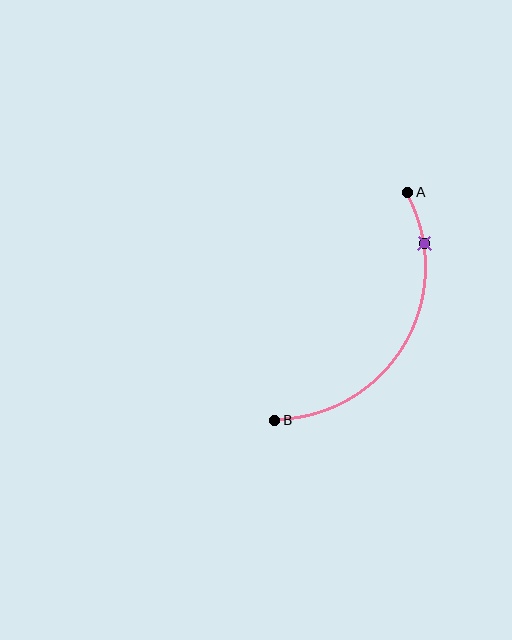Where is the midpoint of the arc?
The arc midpoint is the point on the curve farthest from the straight line joining A and B. It sits to the right of that line.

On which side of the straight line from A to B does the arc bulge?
The arc bulges to the right of the straight line connecting A and B.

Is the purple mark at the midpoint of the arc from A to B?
No. The purple mark lies on the arc but is closer to endpoint A. The arc midpoint would be at the point on the curve equidistant along the arc from both A and B.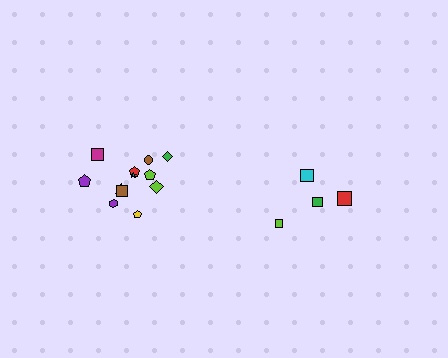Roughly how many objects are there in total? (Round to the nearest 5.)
Roughly 15 objects in total.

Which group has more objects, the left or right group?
The left group.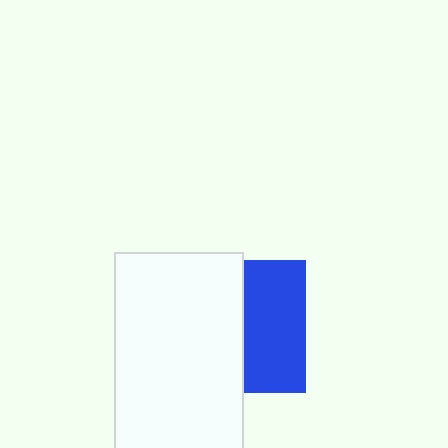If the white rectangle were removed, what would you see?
You would see the complete blue square.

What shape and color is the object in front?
The object in front is a white rectangle.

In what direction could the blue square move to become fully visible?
The blue square could move right. That would shift it out from behind the white rectangle entirely.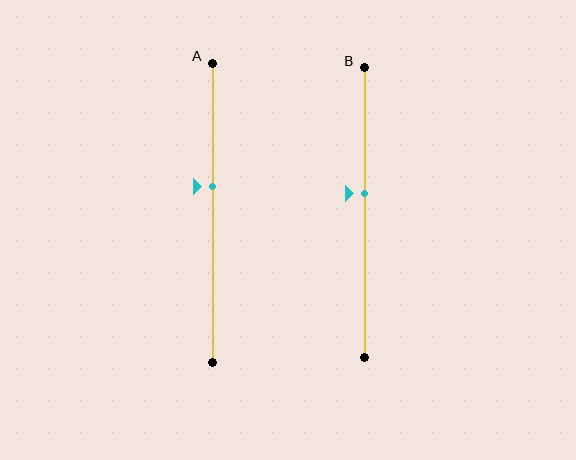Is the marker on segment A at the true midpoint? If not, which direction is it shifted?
No, the marker on segment A is shifted upward by about 9% of the segment length.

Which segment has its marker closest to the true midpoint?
Segment B has its marker closest to the true midpoint.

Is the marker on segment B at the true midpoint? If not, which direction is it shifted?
No, the marker on segment B is shifted upward by about 7% of the segment length.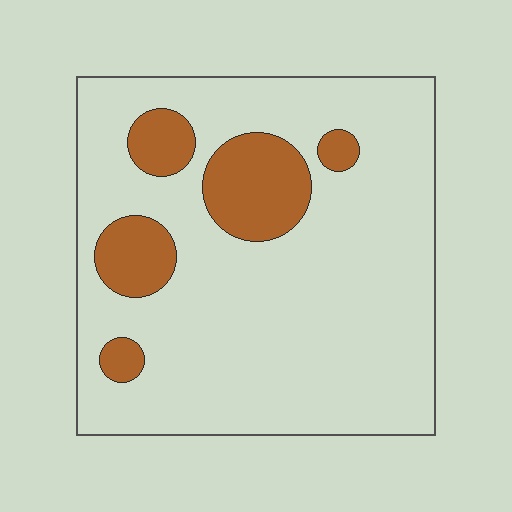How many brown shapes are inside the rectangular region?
5.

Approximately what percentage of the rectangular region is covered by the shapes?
Approximately 15%.